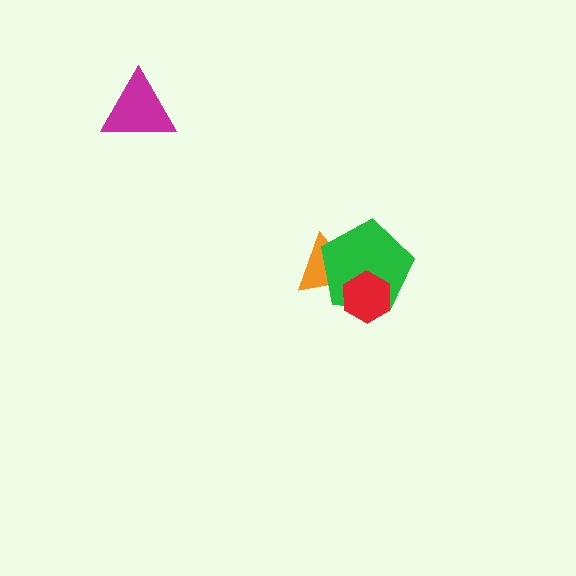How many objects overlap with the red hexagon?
2 objects overlap with the red hexagon.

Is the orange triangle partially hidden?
Yes, it is partially covered by another shape.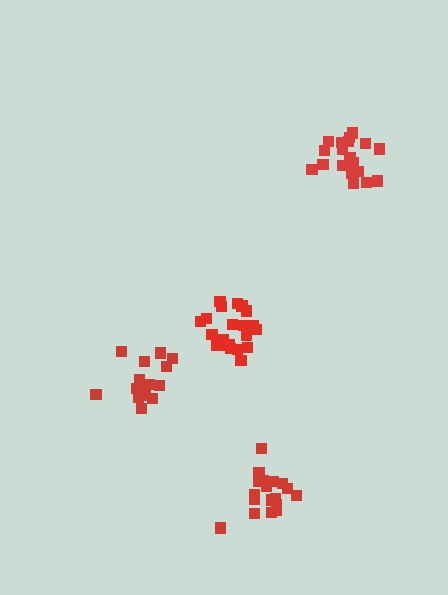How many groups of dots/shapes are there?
There are 4 groups.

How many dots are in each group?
Group 1: 18 dots, Group 2: 21 dots, Group 3: 16 dots, Group 4: 20 dots (75 total).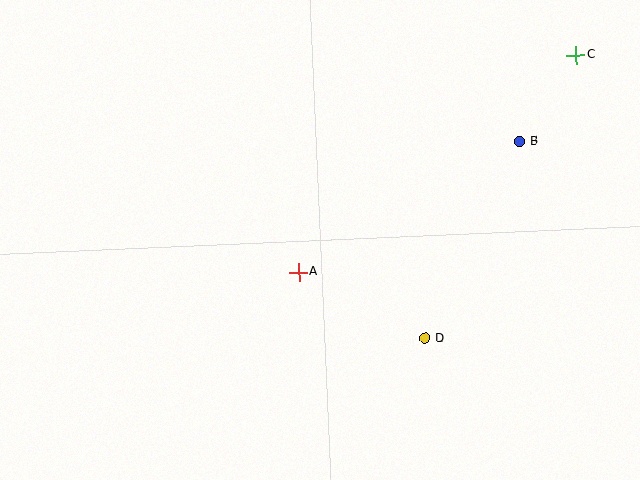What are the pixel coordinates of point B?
Point B is at (519, 141).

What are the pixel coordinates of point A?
Point A is at (299, 272).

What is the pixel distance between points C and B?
The distance between C and B is 104 pixels.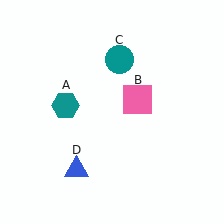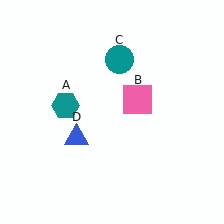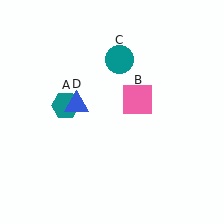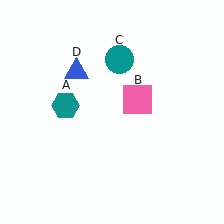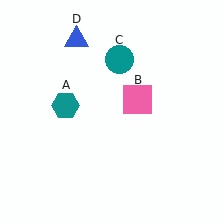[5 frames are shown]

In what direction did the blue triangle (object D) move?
The blue triangle (object D) moved up.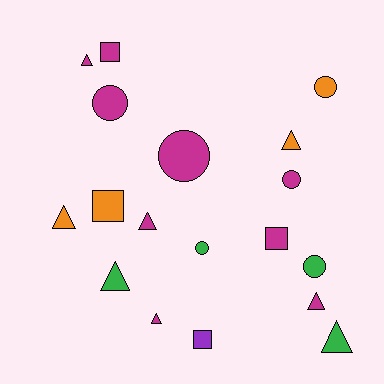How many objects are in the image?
There are 18 objects.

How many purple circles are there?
There are no purple circles.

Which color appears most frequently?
Magenta, with 9 objects.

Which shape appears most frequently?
Triangle, with 8 objects.